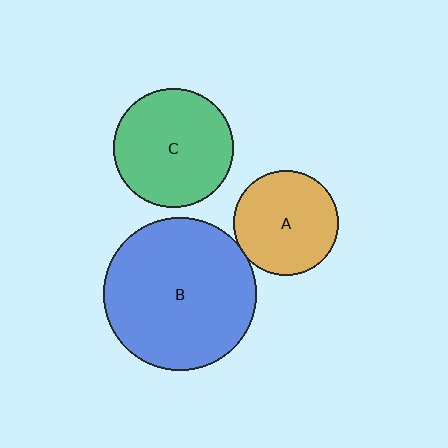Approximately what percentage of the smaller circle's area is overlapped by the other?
Approximately 5%.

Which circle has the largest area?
Circle B (blue).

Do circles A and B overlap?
Yes.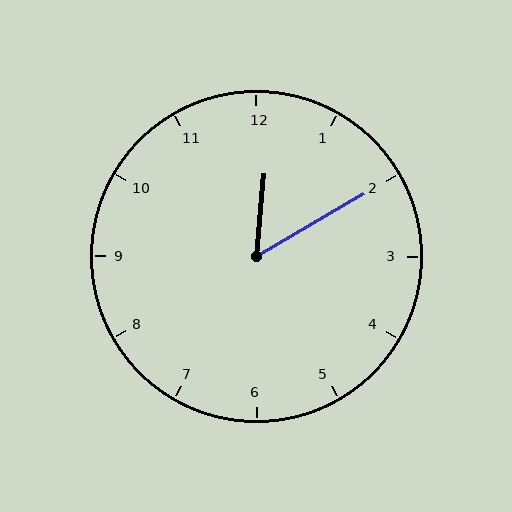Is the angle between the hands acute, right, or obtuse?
It is acute.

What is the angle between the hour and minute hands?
Approximately 55 degrees.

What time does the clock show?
12:10.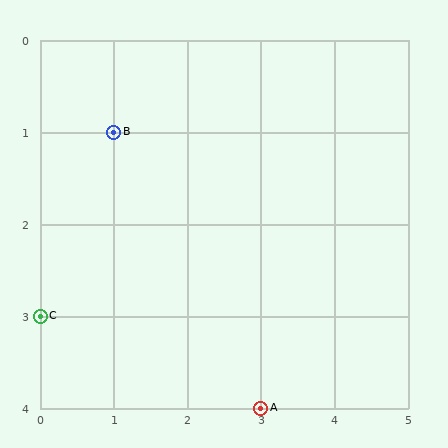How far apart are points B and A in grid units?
Points B and A are 2 columns and 3 rows apart (about 3.6 grid units diagonally).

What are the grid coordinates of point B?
Point B is at grid coordinates (1, 1).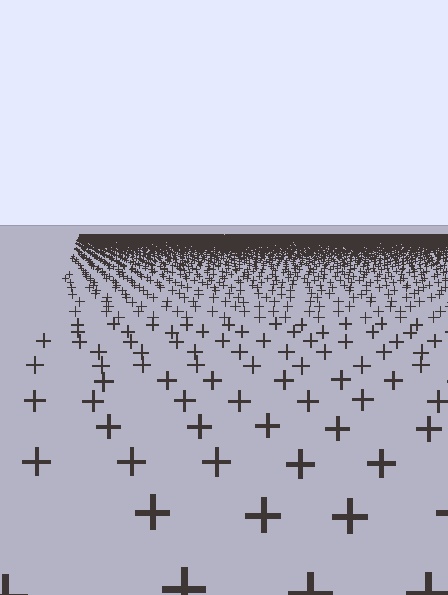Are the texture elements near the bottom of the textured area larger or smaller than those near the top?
Larger. Near the bottom, elements are closer to the viewer and appear at a bigger on-screen size.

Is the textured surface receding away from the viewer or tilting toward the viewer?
The surface is receding away from the viewer. Texture elements get smaller and denser toward the top.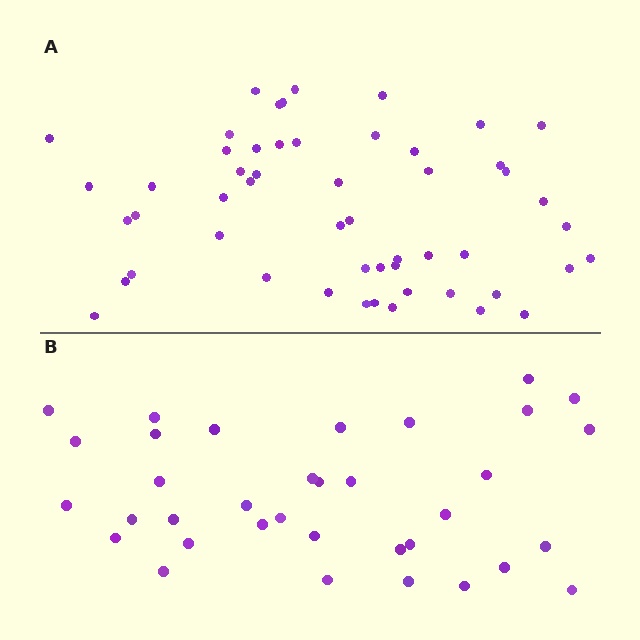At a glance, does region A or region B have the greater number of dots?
Region A (the top region) has more dots.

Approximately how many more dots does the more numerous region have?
Region A has approximately 20 more dots than region B.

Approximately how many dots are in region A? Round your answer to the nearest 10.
About 50 dots. (The exact count is 53, which rounds to 50.)